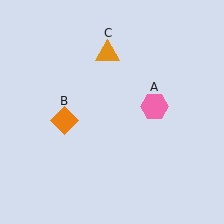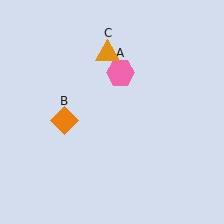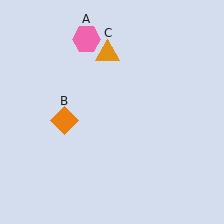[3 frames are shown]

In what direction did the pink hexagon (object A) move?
The pink hexagon (object A) moved up and to the left.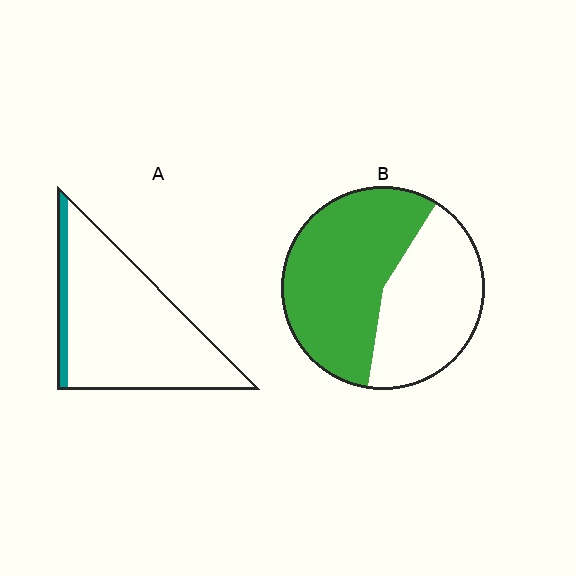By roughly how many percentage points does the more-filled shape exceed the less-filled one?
By roughly 45 percentage points (B over A).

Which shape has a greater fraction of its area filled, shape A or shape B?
Shape B.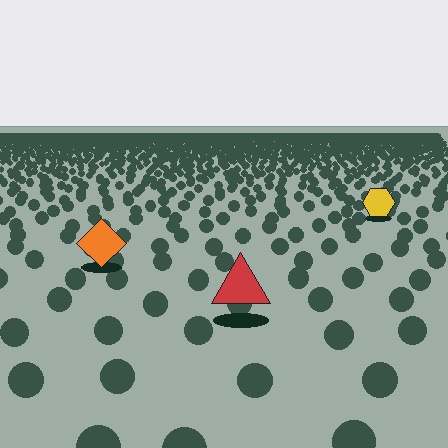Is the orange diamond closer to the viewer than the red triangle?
No. The red triangle is closer — you can tell from the texture gradient: the ground texture is coarser near it.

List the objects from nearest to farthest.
From nearest to farthest: the red triangle, the orange diamond, the yellow hexagon.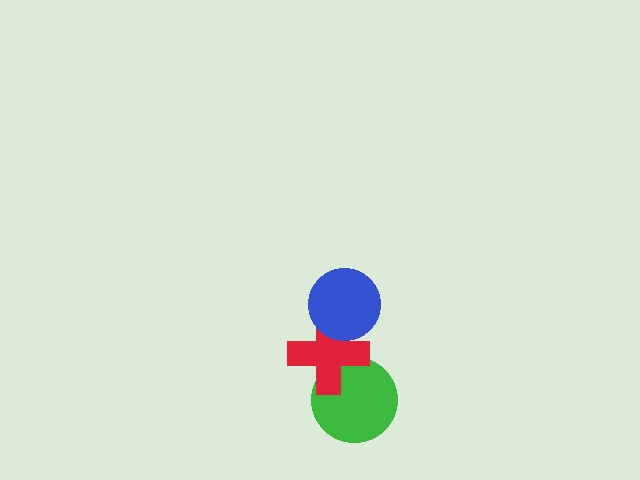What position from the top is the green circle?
The green circle is 3rd from the top.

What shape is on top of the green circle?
The red cross is on top of the green circle.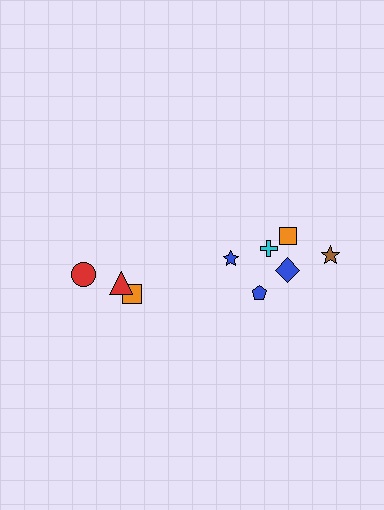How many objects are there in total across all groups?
There are 9 objects.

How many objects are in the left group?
There are 3 objects.